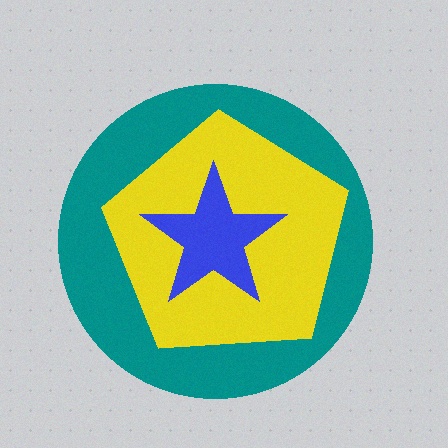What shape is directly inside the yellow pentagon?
The blue star.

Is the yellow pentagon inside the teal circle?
Yes.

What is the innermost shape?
The blue star.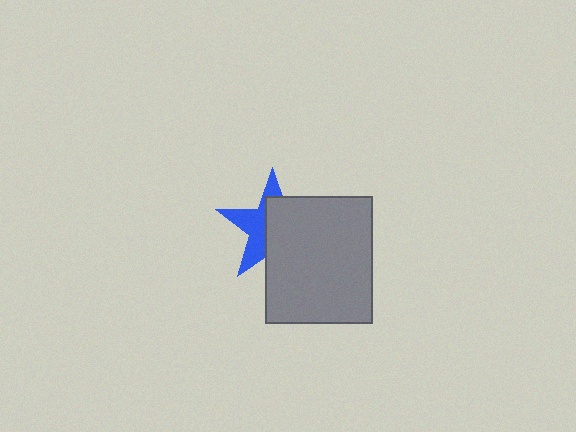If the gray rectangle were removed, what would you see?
You would see the complete blue star.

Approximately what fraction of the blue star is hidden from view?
Roughly 56% of the blue star is hidden behind the gray rectangle.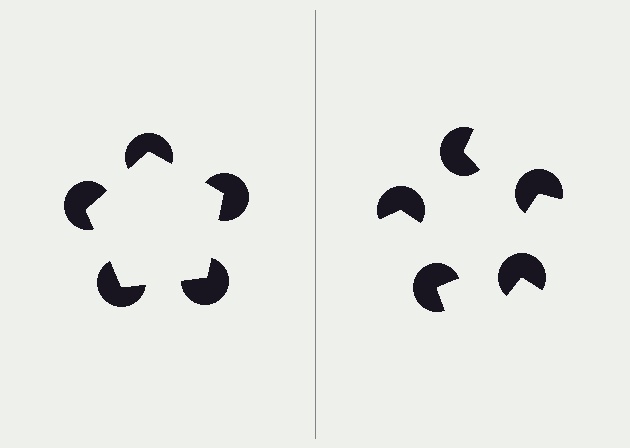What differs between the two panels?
The pac-man discs are positioned identically on both sides; only the wedge orientations differ. On the left they align to a pentagon; on the right they are misaligned.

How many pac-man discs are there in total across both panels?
10 — 5 on each side.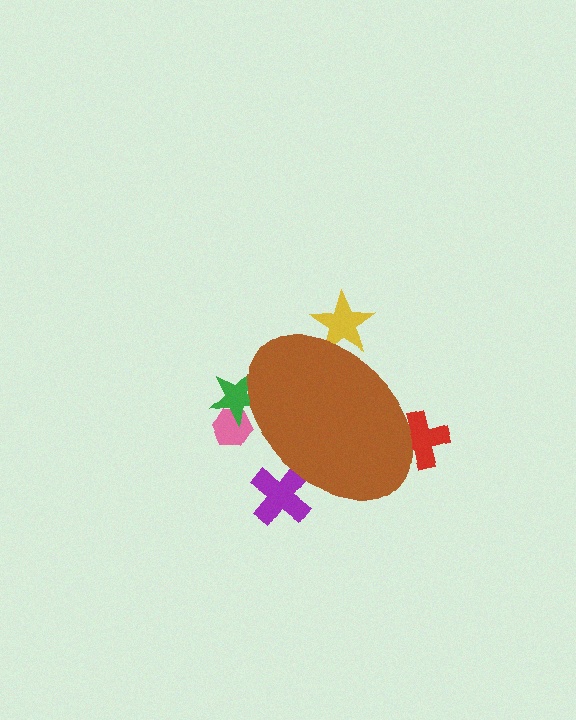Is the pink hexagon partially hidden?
Yes, the pink hexagon is partially hidden behind the brown ellipse.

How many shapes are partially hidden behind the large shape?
5 shapes are partially hidden.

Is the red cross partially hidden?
Yes, the red cross is partially hidden behind the brown ellipse.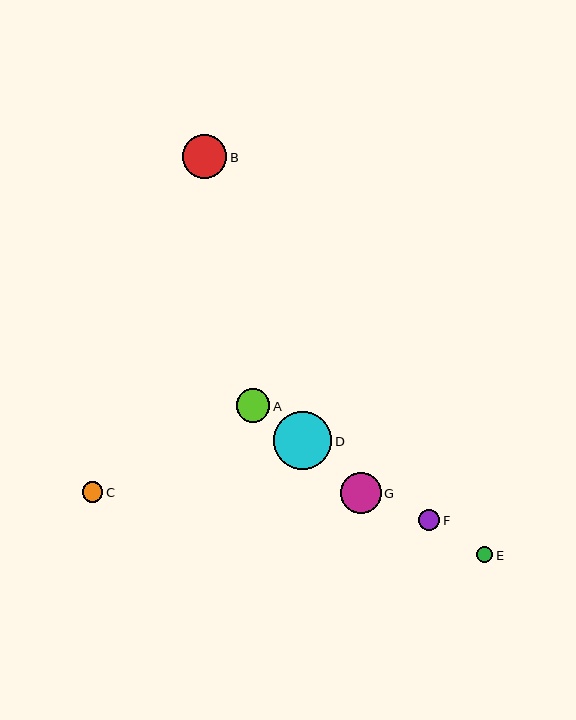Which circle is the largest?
Circle D is the largest with a size of approximately 58 pixels.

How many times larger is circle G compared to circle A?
Circle G is approximately 1.2 times the size of circle A.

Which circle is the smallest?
Circle E is the smallest with a size of approximately 16 pixels.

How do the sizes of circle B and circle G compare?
Circle B and circle G are approximately the same size.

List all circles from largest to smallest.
From largest to smallest: D, B, G, A, F, C, E.